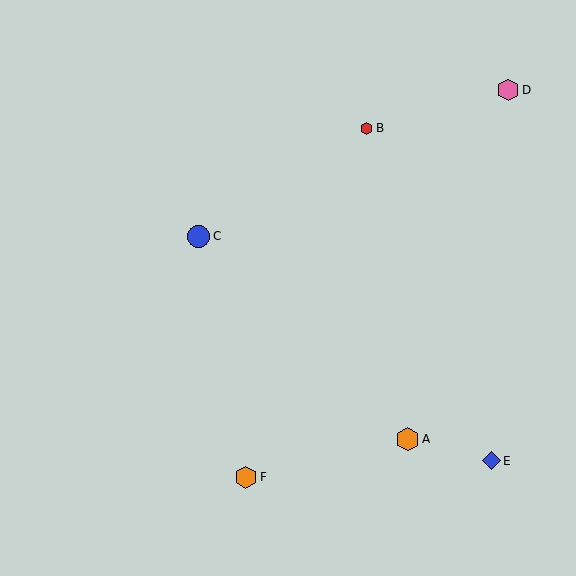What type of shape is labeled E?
Shape E is a blue diamond.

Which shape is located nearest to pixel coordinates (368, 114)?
The red hexagon (labeled B) at (367, 128) is nearest to that location.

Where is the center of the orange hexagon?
The center of the orange hexagon is at (408, 439).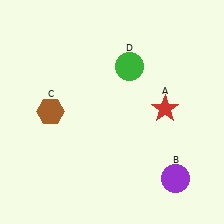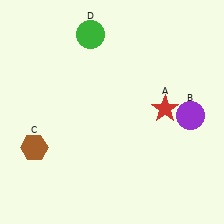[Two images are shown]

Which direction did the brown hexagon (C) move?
The brown hexagon (C) moved down.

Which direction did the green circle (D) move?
The green circle (D) moved left.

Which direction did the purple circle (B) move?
The purple circle (B) moved up.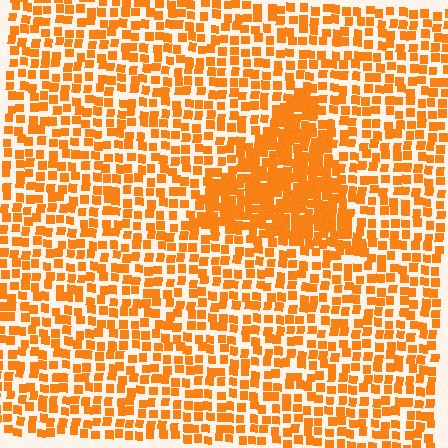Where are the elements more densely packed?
The elements are more densely packed inside the triangle boundary.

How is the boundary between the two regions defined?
The boundary is defined by a change in element density (approximately 2.0x ratio). All elements are the same color, size, and shape.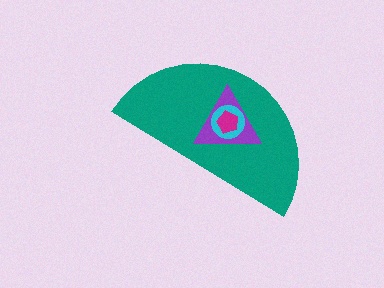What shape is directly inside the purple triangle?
The cyan circle.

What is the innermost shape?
The magenta pentagon.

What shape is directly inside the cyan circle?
The magenta pentagon.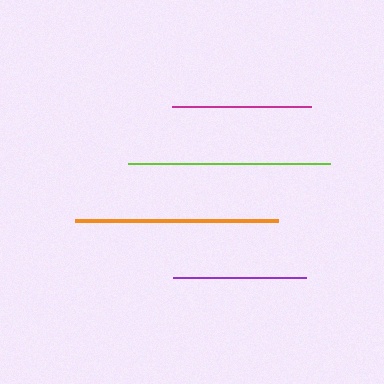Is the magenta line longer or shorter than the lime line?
The lime line is longer than the magenta line.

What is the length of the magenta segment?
The magenta segment is approximately 139 pixels long.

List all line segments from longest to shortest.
From longest to shortest: orange, lime, magenta, purple.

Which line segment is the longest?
The orange line is the longest at approximately 203 pixels.